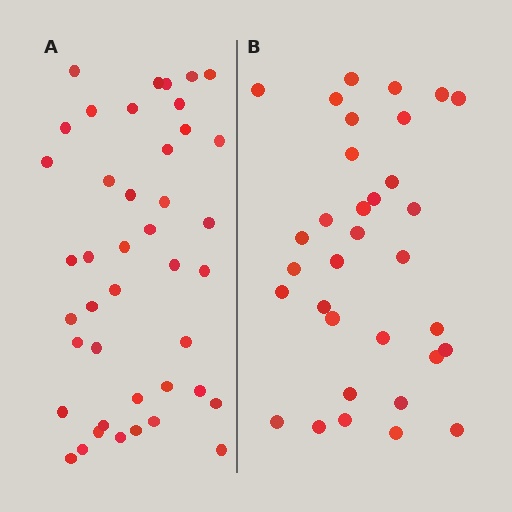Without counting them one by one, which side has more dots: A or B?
Region A (the left region) has more dots.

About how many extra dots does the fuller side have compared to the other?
Region A has roughly 8 or so more dots than region B.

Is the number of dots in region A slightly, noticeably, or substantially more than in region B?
Region A has noticeably more, but not dramatically so. The ratio is roughly 1.3 to 1.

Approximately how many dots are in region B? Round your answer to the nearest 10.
About 30 dots. (The exact count is 33, which rounds to 30.)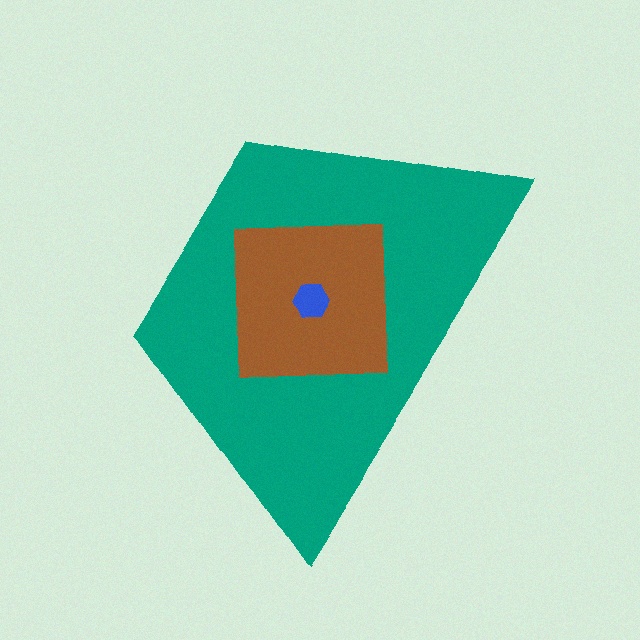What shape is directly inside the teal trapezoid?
The brown square.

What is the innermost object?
The blue hexagon.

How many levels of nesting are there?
3.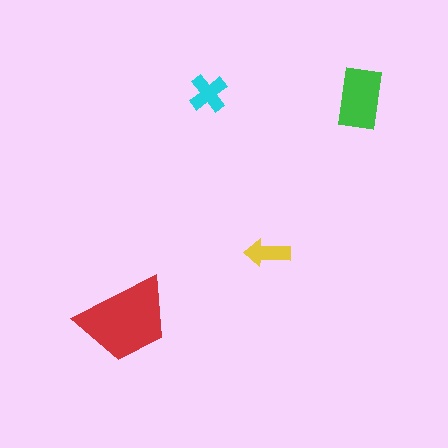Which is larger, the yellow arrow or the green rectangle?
The green rectangle.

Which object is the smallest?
The yellow arrow.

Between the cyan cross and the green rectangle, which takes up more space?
The green rectangle.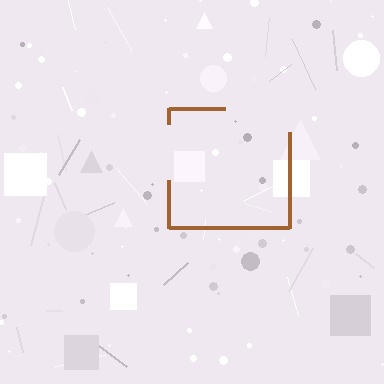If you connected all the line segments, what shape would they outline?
They would outline a square.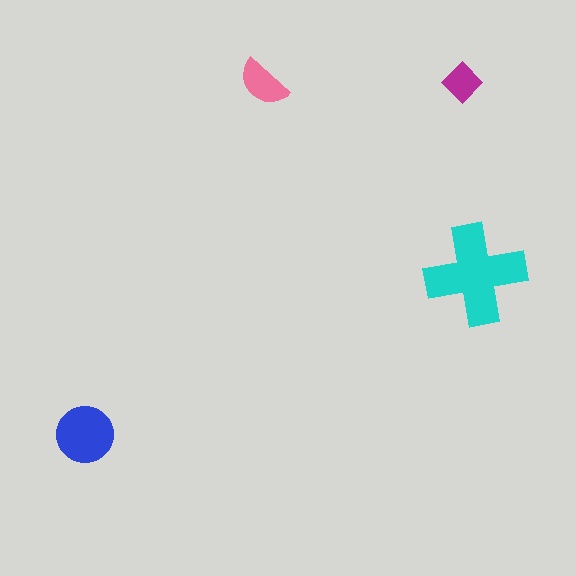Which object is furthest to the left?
The blue circle is leftmost.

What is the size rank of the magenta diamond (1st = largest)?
4th.